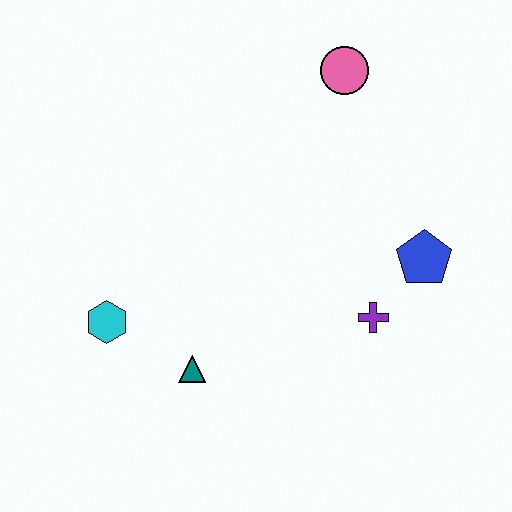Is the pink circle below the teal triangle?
No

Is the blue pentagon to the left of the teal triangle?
No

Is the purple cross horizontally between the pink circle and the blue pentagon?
Yes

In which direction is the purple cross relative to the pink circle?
The purple cross is below the pink circle.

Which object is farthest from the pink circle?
The cyan hexagon is farthest from the pink circle.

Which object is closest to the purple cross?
The blue pentagon is closest to the purple cross.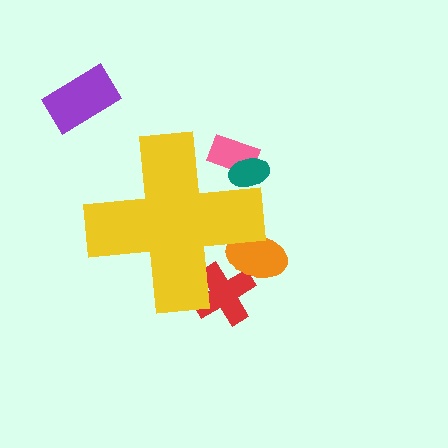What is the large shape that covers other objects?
A yellow cross.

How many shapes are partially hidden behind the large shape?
4 shapes are partially hidden.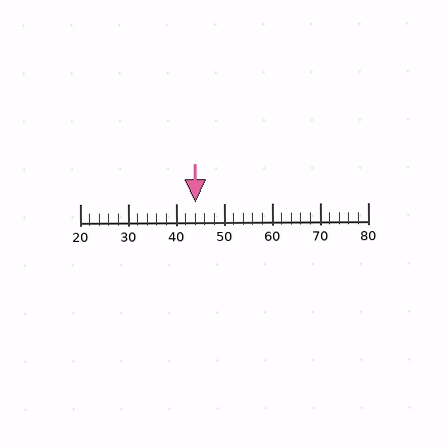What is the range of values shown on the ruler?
The ruler shows values from 20 to 80.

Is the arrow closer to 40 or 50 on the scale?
The arrow is closer to 40.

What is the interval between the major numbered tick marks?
The major tick marks are spaced 10 units apart.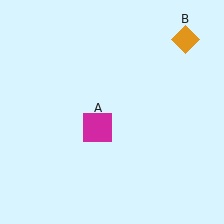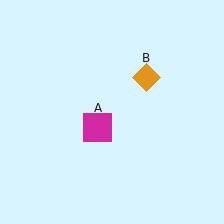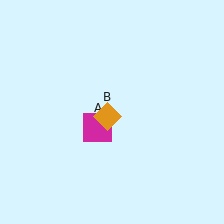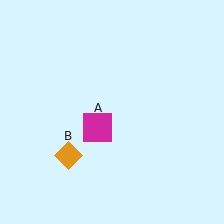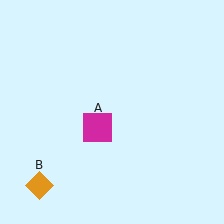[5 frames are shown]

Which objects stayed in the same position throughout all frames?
Magenta square (object A) remained stationary.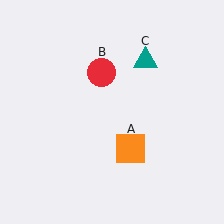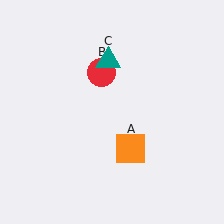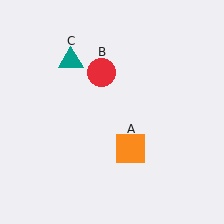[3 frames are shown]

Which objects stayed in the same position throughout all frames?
Orange square (object A) and red circle (object B) remained stationary.